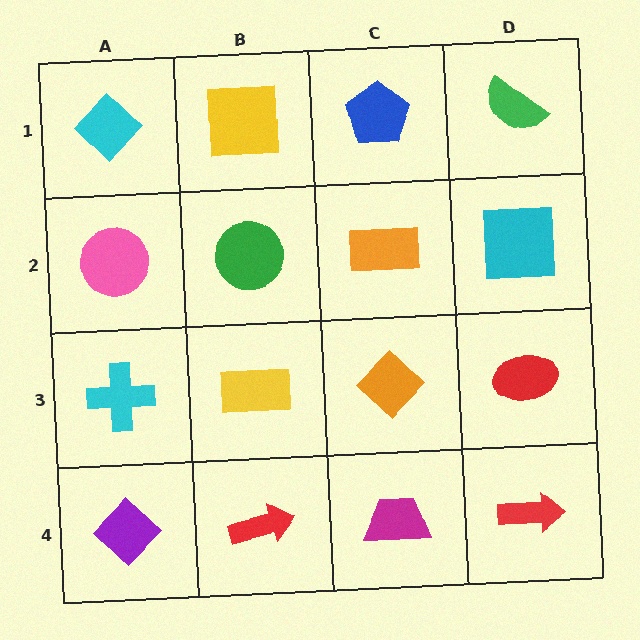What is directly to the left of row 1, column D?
A blue pentagon.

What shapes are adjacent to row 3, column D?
A cyan square (row 2, column D), a red arrow (row 4, column D), an orange diamond (row 3, column C).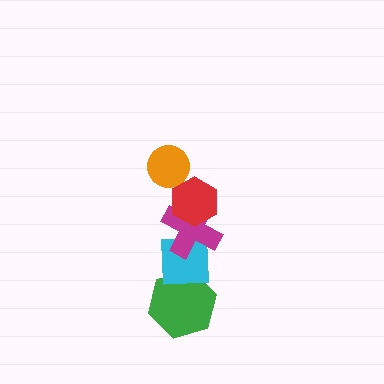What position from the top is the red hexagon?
The red hexagon is 2nd from the top.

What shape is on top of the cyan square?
The magenta cross is on top of the cyan square.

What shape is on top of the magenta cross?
The red hexagon is on top of the magenta cross.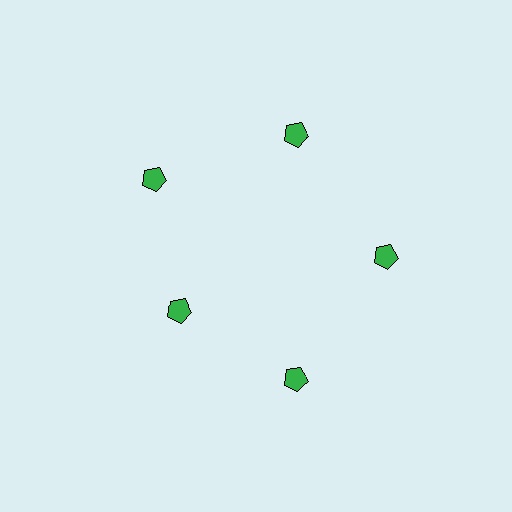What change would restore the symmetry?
The symmetry would be restored by moving it outward, back onto the ring so that all 5 pentagons sit at equal angles and equal distance from the center.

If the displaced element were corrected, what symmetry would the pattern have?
It would have 5-fold rotational symmetry — the pattern would map onto itself every 72 degrees.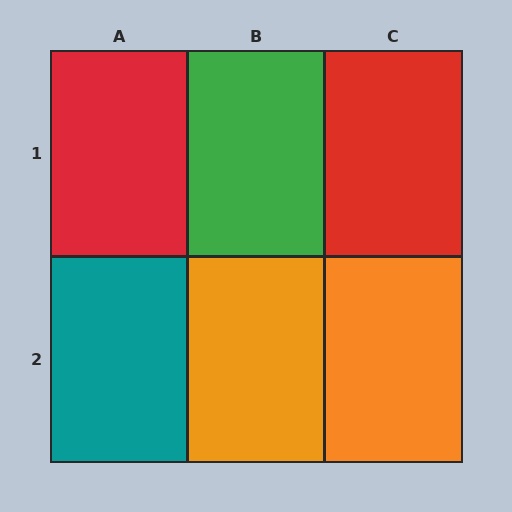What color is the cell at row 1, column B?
Green.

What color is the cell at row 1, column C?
Red.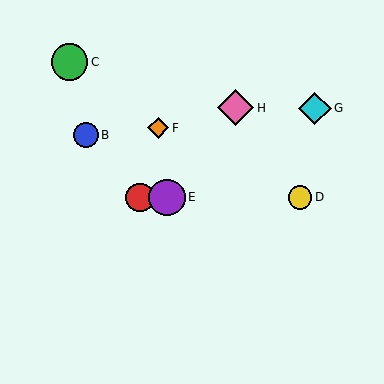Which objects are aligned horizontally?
Objects A, D, E are aligned horizontally.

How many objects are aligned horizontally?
3 objects (A, D, E) are aligned horizontally.